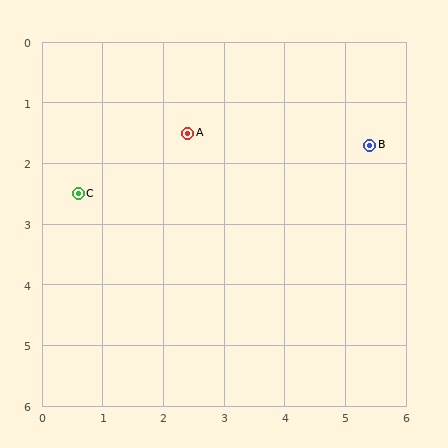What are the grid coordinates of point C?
Point C is at approximately (0.6, 2.5).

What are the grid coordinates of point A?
Point A is at approximately (2.4, 1.5).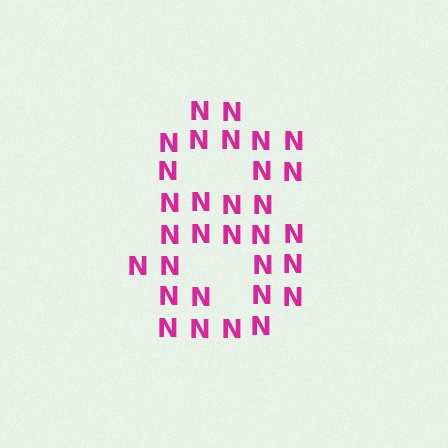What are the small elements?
The small elements are letter N's.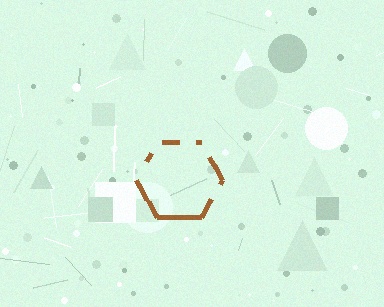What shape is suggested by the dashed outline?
The dashed outline suggests a hexagon.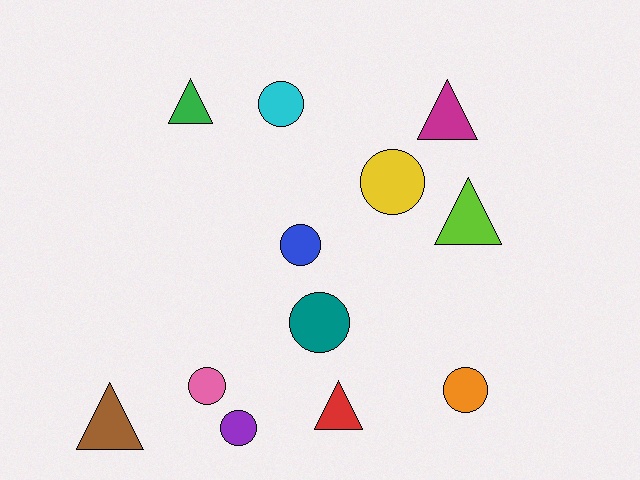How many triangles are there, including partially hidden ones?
There are 5 triangles.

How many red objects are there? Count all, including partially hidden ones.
There is 1 red object.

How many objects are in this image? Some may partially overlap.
There are 12 objects.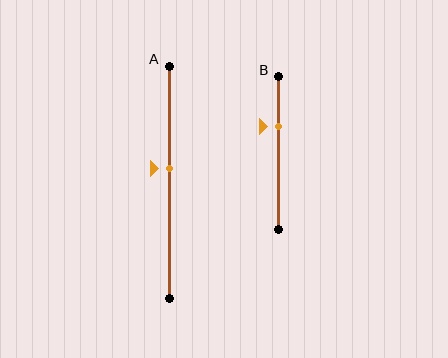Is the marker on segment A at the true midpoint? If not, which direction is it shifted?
No, the marker on segment A is shifted upward by about 6% of the segment length.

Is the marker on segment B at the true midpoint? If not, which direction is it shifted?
No, the marker on segment B is shifted upward by about 18% of the segment length.